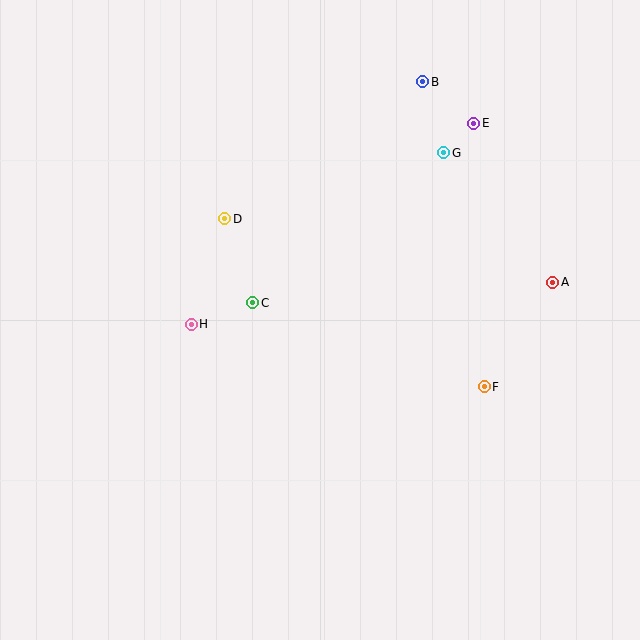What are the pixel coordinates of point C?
Point C is at (253, 303).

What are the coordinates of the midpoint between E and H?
The midpoint between E and H is at (332, 224).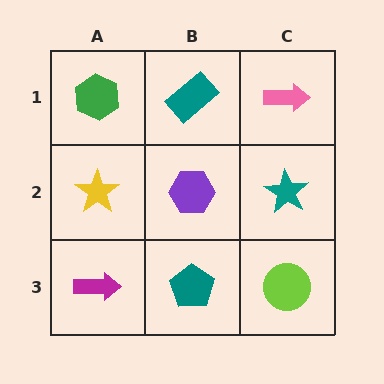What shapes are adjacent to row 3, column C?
A teal star (row 2, column C), a teal pentagon (row 3, column B).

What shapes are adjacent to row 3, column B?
A purple hexagon (row 2, column B), a magenta arrow (row 3, column A), a lime circle (row 3, column C).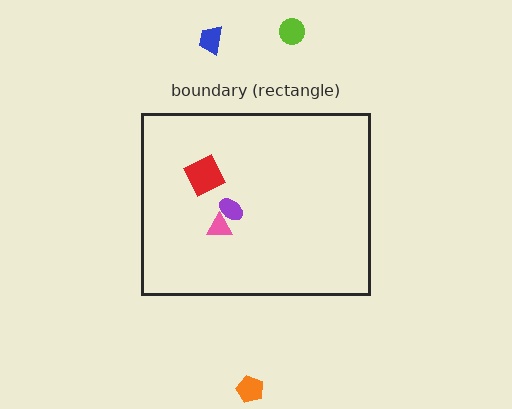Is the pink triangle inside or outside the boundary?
Inside.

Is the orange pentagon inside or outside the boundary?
Outside.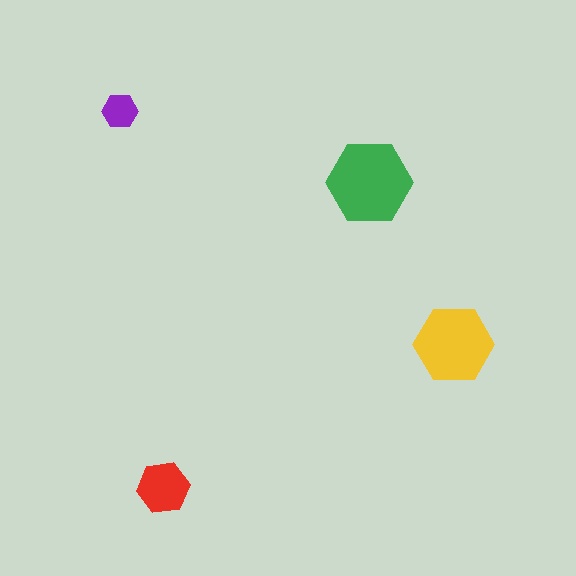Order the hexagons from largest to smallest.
the green one, the yellow one, the red one, the purple one.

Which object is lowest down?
The red hexagon is bottommost.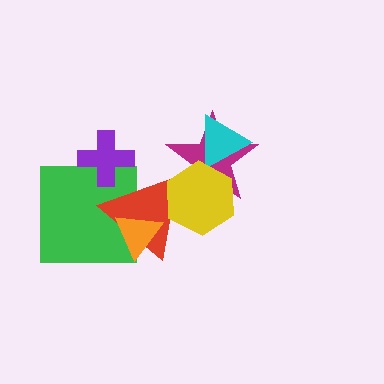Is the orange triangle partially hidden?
No, no other shape covers it.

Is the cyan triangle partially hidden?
Yes, it is partially covered by another shape.